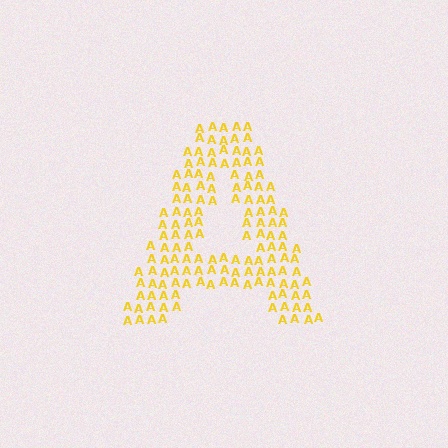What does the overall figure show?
The overall figure shows the letter A.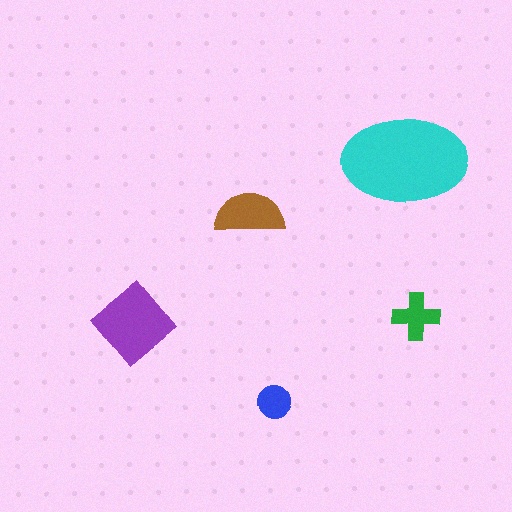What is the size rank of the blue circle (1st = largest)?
5th.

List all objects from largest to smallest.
The cyan ellipse, the purple diamond, the brown semicircle, the green cross, the blue circle.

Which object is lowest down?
The blue circle is bottommost.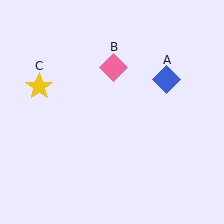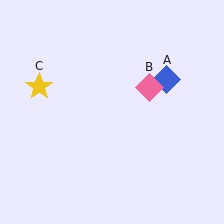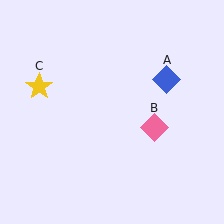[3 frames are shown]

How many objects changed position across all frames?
1 object changed position: pink diamond (object B).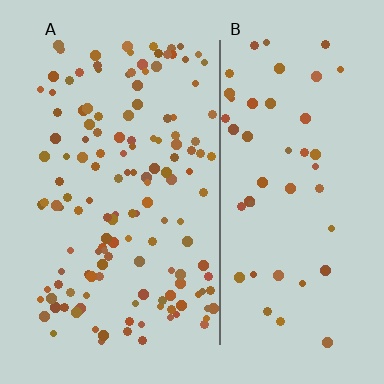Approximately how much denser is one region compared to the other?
Approximately 2.7× — region A over region B.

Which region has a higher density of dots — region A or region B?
A (the left).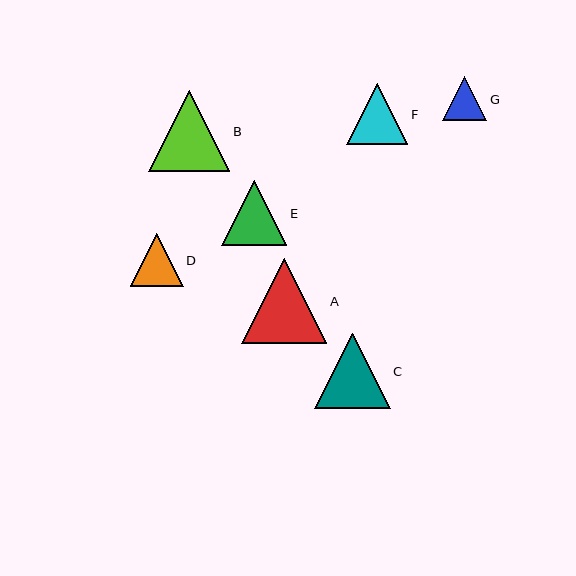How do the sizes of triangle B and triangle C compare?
Triangle B and triangle C are approximately the same size.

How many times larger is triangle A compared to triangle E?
Triangle A is approximately 1.3 times the size of triangle E.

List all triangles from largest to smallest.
From largest to smallest: A, B, C, E, F, D, G.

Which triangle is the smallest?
Triangle G is the smallest with a size of approximately 44 pixels.